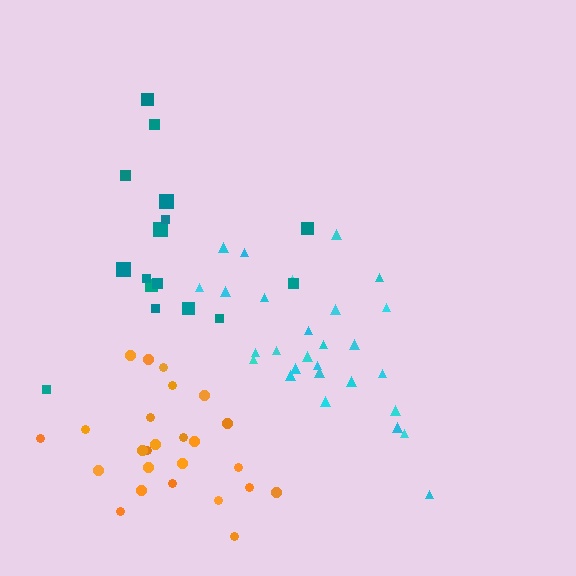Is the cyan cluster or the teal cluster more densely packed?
Cyan.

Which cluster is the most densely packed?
Orange.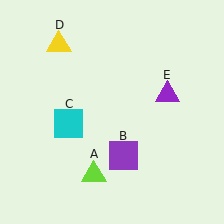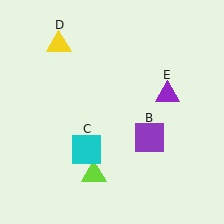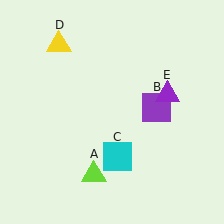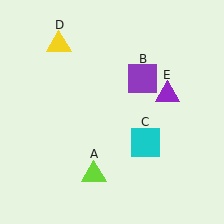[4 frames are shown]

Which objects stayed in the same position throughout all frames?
Lime triangle (object A) and yellow triangle (object D) and purple triangle (object E) remained stationary.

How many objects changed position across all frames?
2 objects changed position: purple square (object B), cyan square (object C).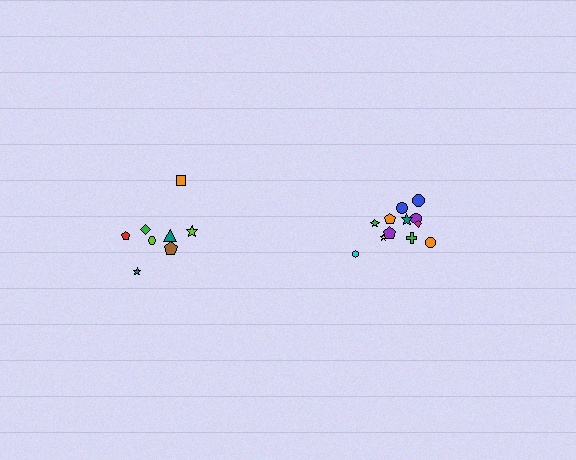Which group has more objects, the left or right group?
The right group.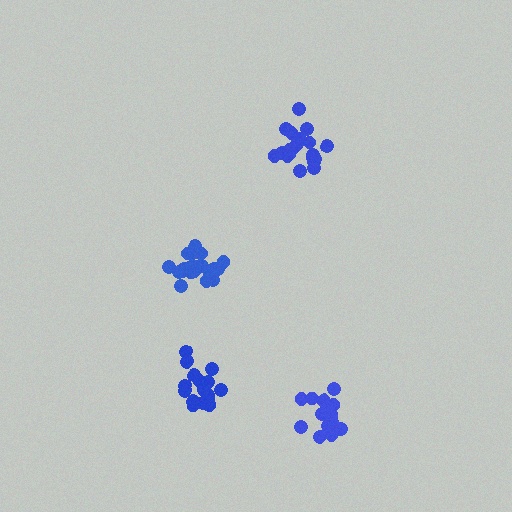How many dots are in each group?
Group 1: 21 dots, Group 2: 17 dots, Group 3: 20 dots, Group 4: 18 dots (76 total).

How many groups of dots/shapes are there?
There are 4 groups.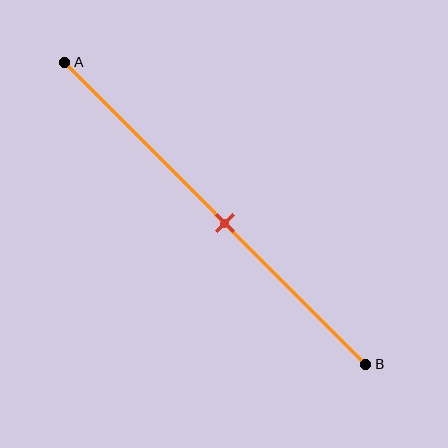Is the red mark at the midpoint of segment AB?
No, the mark is at about 55% from A, not at the 50% midpoint.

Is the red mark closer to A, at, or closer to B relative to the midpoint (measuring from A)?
The red mark is closer to point B than the midpoint of segment AB.